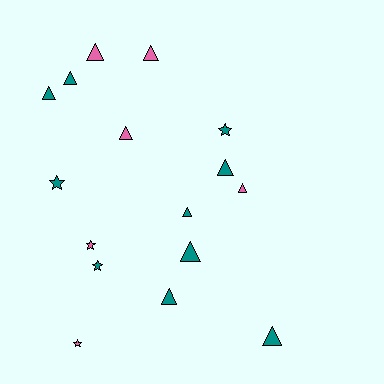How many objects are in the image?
There are 16 objects.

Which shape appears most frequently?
Triangle, with 11 objects.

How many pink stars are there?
There are 2 pink stars.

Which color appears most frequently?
Teal, with 10 objects.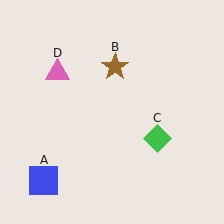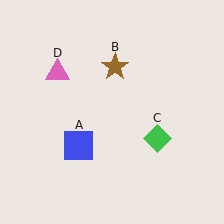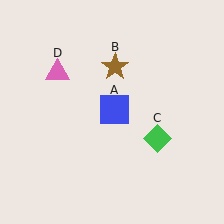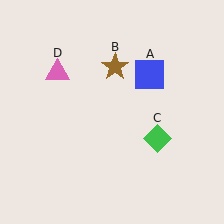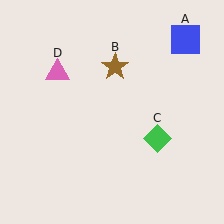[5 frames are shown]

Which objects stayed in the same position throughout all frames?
Brown star (object B) and green diamond (object C) and pink triangle (object D) remained stationary.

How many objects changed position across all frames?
1 object changed position: blue square (object A).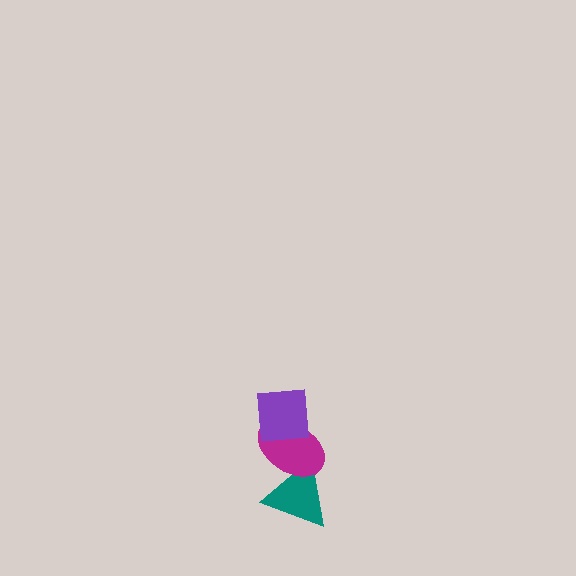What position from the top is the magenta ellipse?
The magenta ellipse is 2nd from the top.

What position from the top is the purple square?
The purple square is 1st from the top.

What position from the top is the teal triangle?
The teal triangle is 3rd from the top.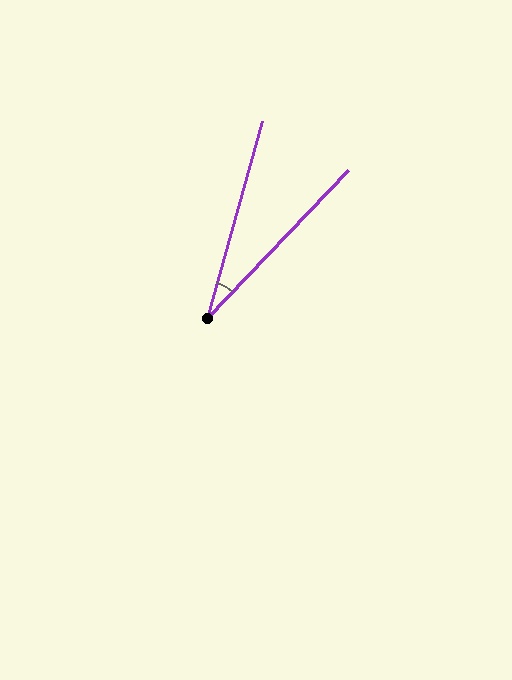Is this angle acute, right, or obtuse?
It is acute.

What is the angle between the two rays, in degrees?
Approximately 28 degrees.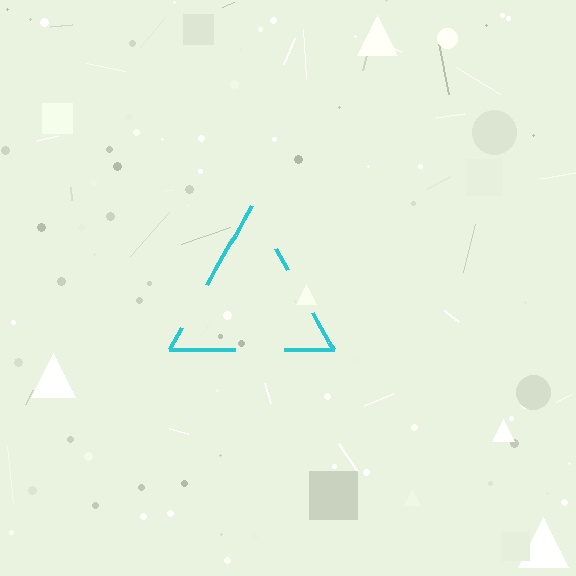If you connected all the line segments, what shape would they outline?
They would outline a triangle.